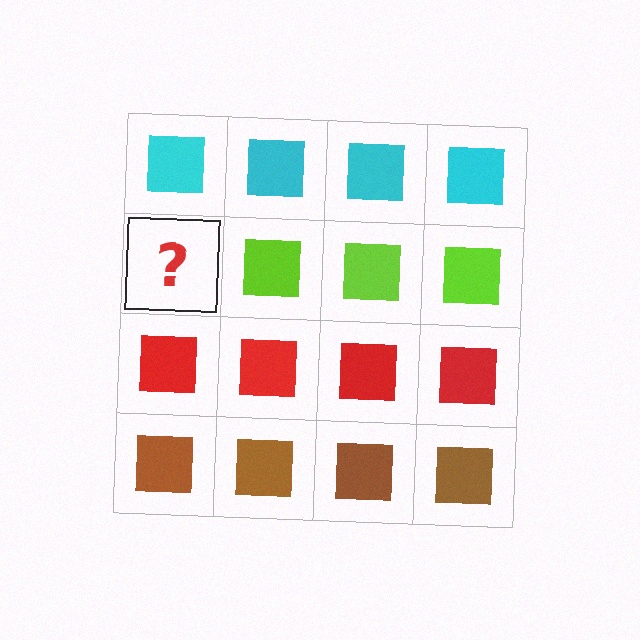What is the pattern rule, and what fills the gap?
The rule is that each row has a consistent color. The gap should be filled with a lime square.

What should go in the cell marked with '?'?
The missing cell should contain a lime square.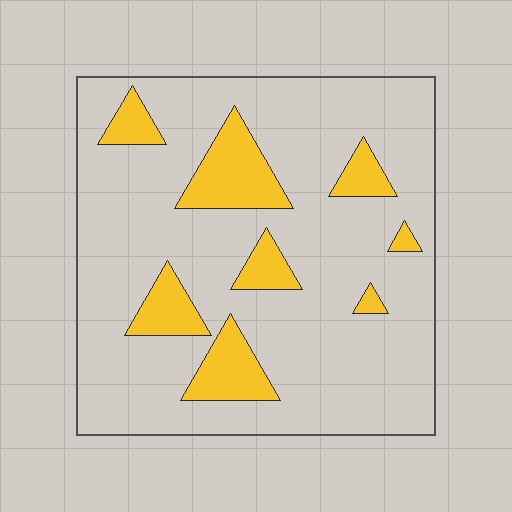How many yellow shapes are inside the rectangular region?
8.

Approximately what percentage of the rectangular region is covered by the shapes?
Approximately 15%.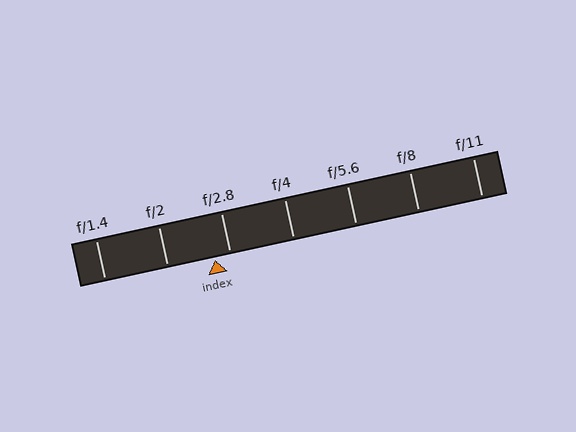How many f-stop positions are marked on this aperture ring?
There are 7 f-stop positions marked.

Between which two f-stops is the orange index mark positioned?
The index mark is between f/2 and f/2.8.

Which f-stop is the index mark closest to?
The index mark is closest to f/2.8.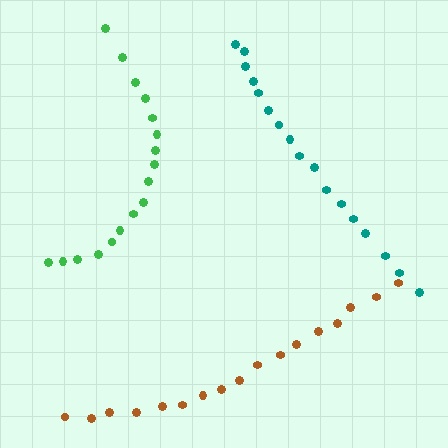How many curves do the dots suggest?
There are 3 distinct paths.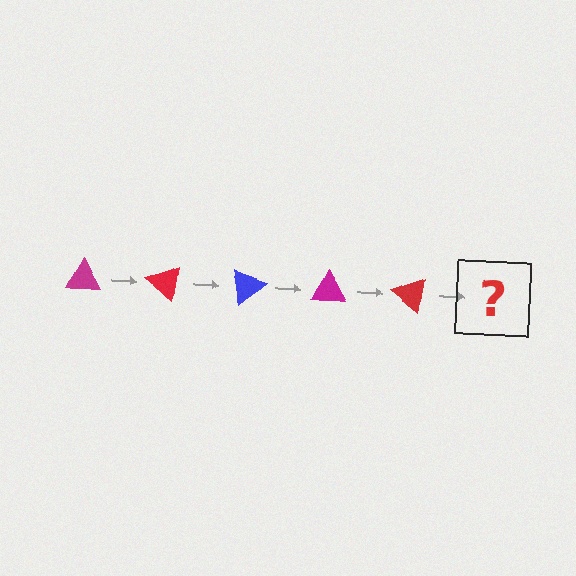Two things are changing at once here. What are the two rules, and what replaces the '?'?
The two rules are that it rotates 40 degrees each step and the color cycles through magenta, red, and blue. The '?' should be a blue triangle, rotated 200 degrees from the start.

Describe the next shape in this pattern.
It should be a blue triangle, rotated 200 degrees from the start.